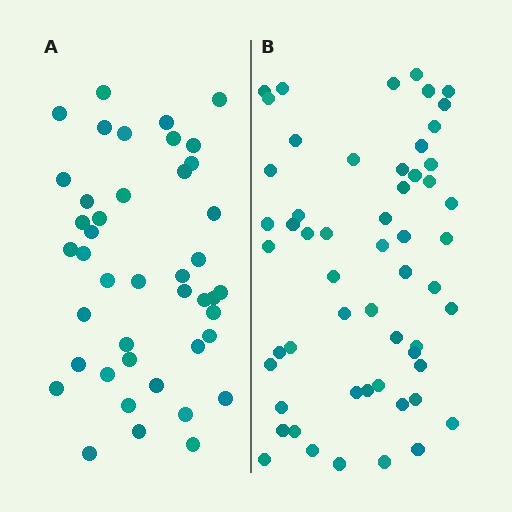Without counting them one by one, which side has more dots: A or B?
Region B (the right region) has more dots.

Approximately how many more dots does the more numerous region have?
Region B has approximately 15 more dots than region A.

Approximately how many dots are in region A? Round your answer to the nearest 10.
About 40 dots. (The exact count is 43, which rounds to 40.)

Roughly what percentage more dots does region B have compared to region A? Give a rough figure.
About 30% more.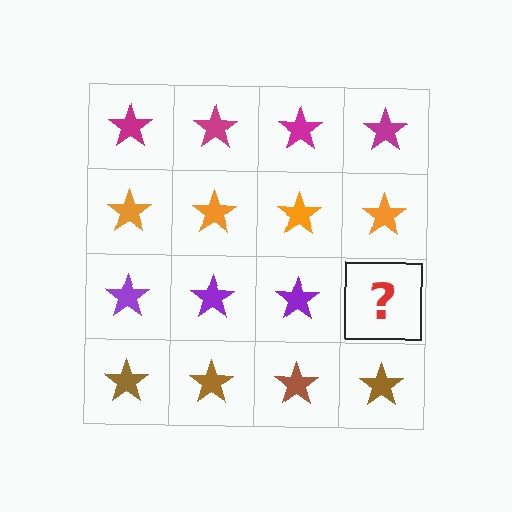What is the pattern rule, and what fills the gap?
The rule is that each row has a consistent color. The gap should be filled with a purple star.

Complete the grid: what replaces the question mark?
The question mark should be replaced with a purple star.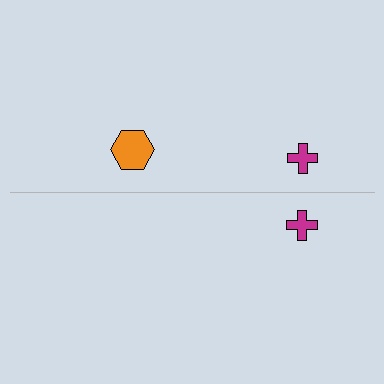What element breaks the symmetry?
A orange hexagon is missing from the bottom side.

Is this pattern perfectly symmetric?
No, the pattern is not perfectly symmetric. A orange hexagon is missing from the bottom side.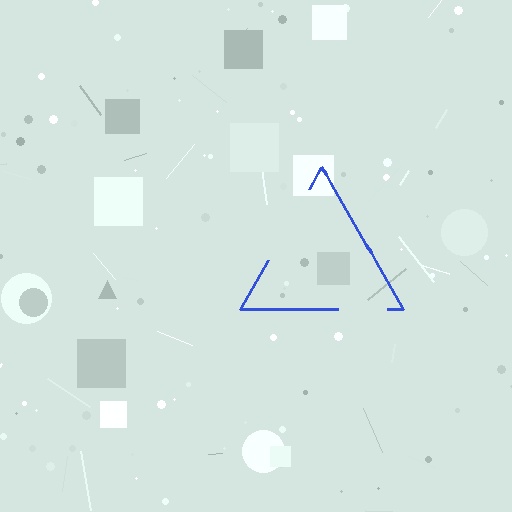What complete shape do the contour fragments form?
The contour fragments form a triangle.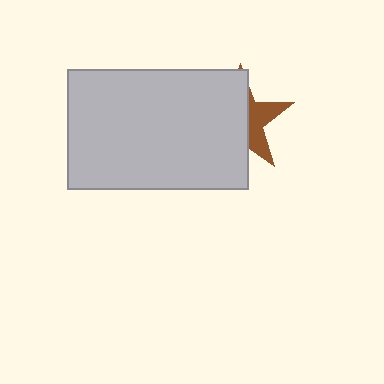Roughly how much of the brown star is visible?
A small part of it is visible (roughly 35%).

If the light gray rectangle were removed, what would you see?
You would see the complete brown star.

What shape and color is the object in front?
The object in front is a light gray rectangle.